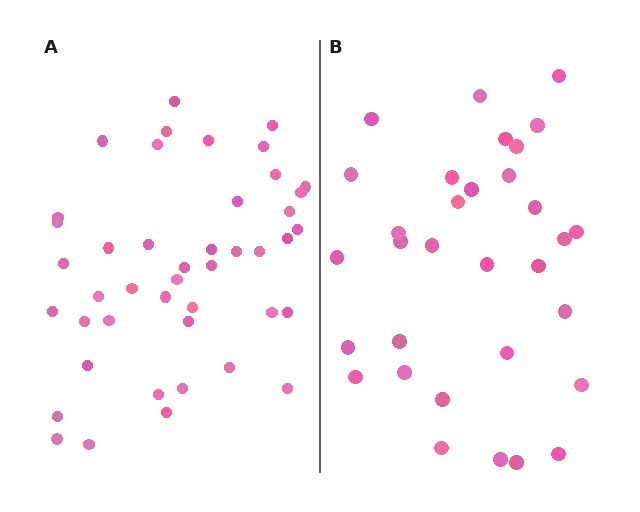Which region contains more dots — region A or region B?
Region A (the left region) has more dots.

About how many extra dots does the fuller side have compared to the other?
Region A has roughly 12 or so more dots than region B.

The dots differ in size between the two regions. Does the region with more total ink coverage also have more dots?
No. Region B has more total ink coverage because its dots are larger, but region A actually contains more individual dots. Total area can be misleading — the number of items is what matters here.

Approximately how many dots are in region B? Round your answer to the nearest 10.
About 30 dots. (The exact count is 32, which rounds to 30.)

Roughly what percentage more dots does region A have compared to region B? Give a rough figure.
About 40% more.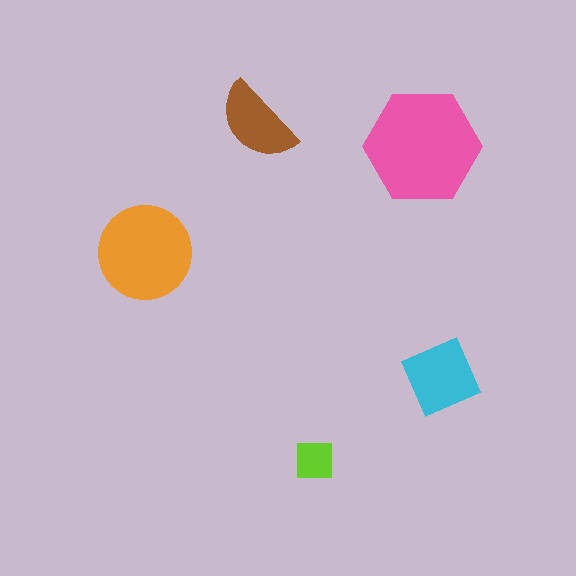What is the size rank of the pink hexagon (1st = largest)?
1st.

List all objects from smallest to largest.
The lime square, the brown semicircle, the cyan diamond, the orange circle, the pink hexagon.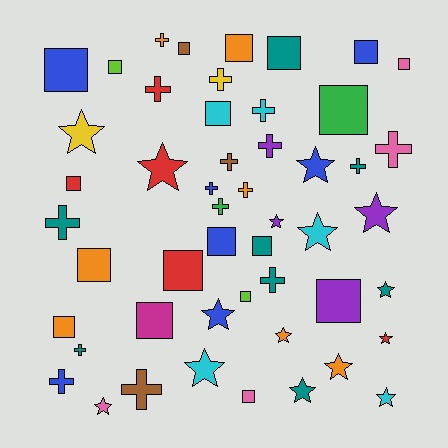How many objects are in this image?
There are 50 objects.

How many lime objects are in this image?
There are 2 lime objects.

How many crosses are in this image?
There are 16 crosses.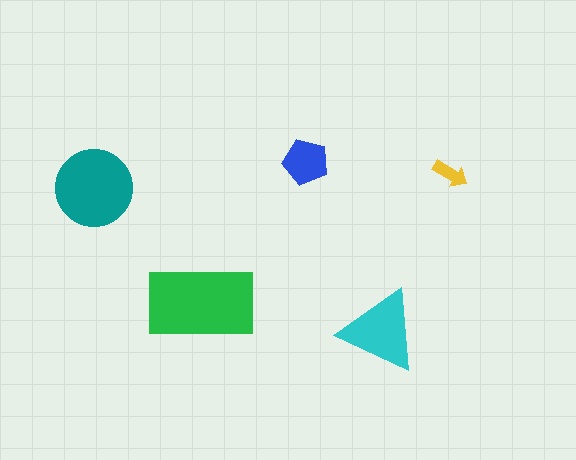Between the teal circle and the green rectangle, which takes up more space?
The green rectangle.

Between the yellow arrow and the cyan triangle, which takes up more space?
The cyan triangle.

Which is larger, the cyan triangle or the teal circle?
The teal circle.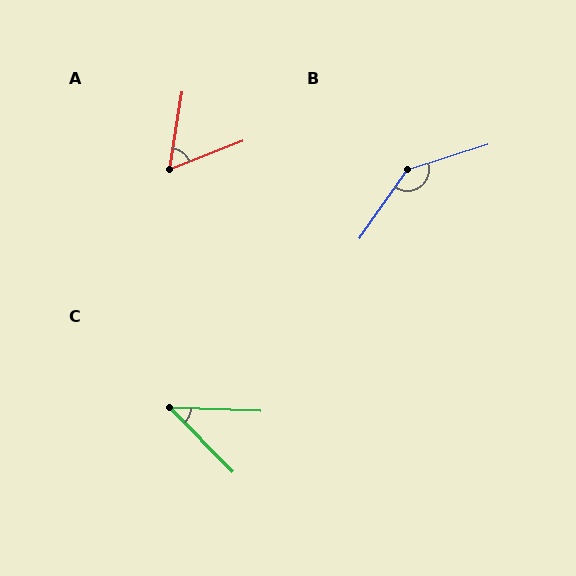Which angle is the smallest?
C, at approximately 43 degrees.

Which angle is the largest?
B, at approximately 143 degrees.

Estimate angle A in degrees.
Approximately 60 degrees.